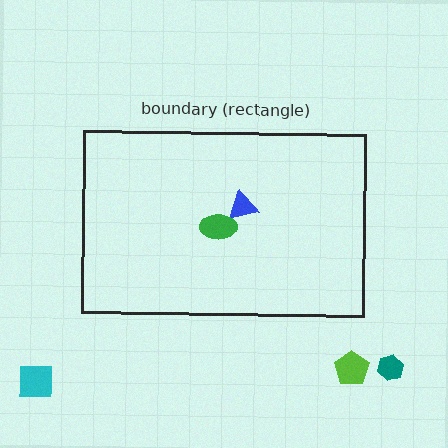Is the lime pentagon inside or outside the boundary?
Outside.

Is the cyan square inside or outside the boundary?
Outside.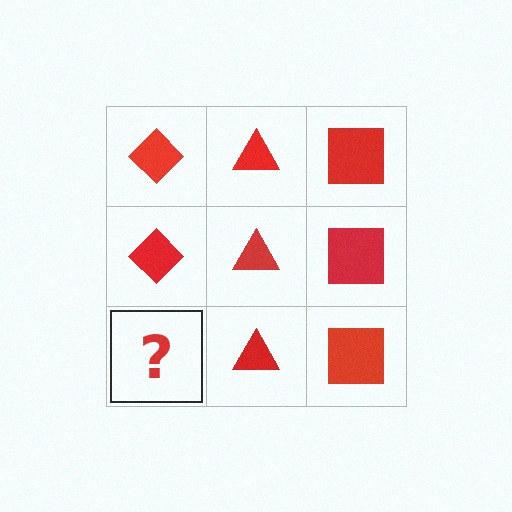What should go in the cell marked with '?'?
The missing cell should contain a red diamond.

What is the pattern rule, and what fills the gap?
The rule is that each column has a consistent shape. The gap should be filled with a red diamond.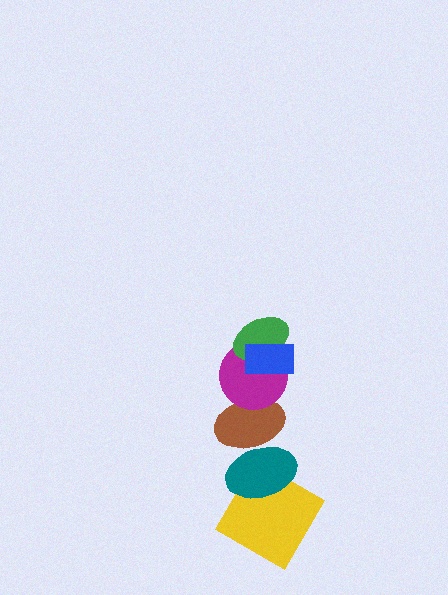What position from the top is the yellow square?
The yellow square is 6th from the top.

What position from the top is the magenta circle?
The magenta circle is 3rd from the top.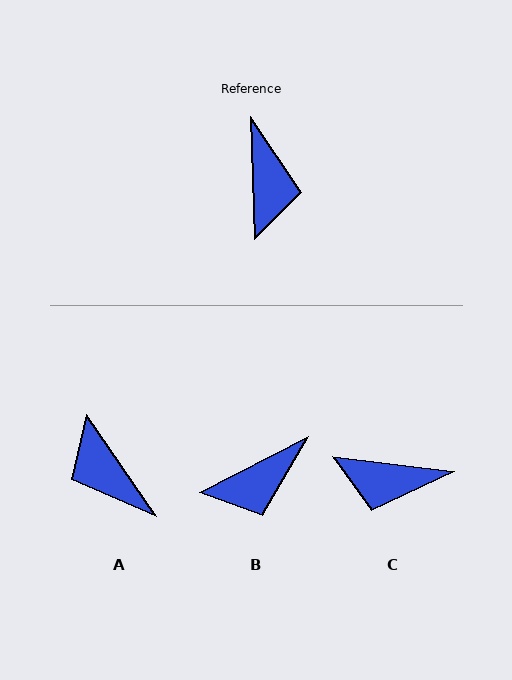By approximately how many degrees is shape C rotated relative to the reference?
Approximately 99 degrees clockwise.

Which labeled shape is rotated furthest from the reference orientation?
A, about 148 degrees away.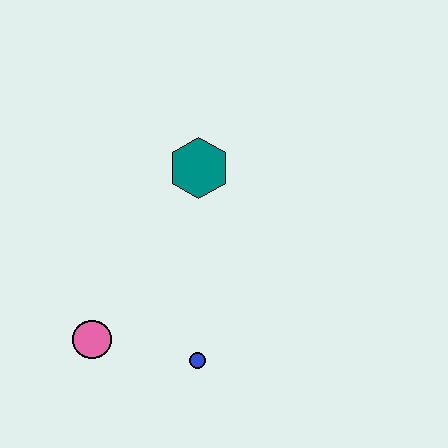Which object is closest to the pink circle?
The blue circle is closest to the pink circle.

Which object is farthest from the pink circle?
The teal hexagon is farthest from the pink circle.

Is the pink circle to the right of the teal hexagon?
No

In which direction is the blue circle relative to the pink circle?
The blue circle is to the right of the pink circle.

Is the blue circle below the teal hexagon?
Yes